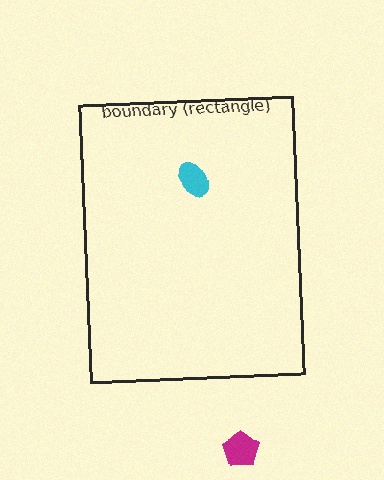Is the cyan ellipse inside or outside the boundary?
Inside.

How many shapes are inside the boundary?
1 inside, 1 outside.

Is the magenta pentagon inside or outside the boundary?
Outside.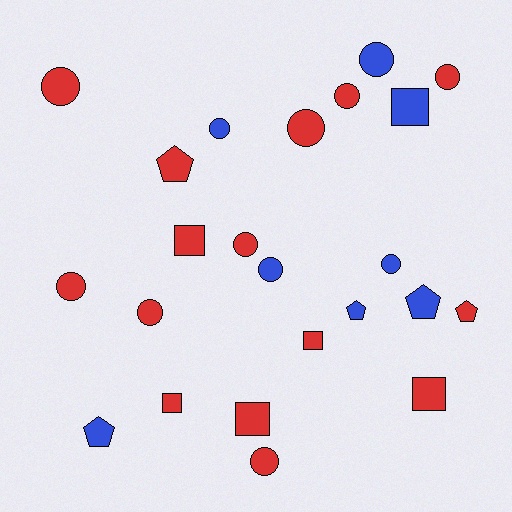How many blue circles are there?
There are 4 blue circles.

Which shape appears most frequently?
Circle, with 12 objects.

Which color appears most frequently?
Red, with 15 objects.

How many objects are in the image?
There are 23 objects.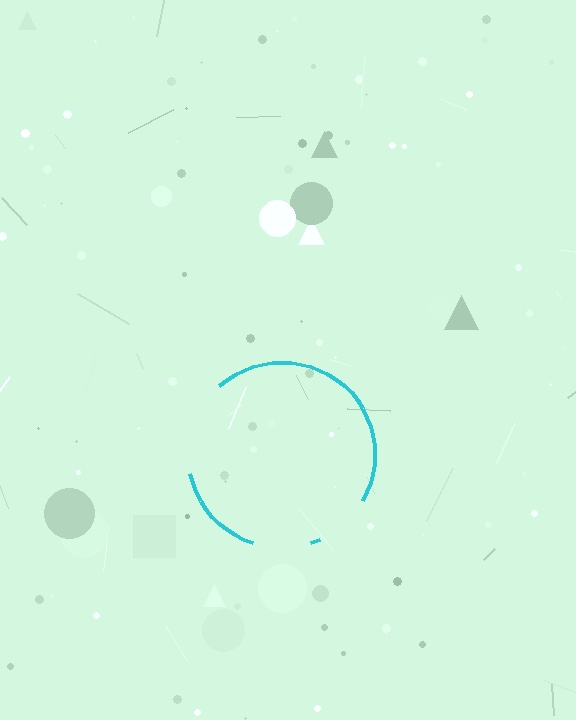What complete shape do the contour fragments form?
The contour fragments form a circle.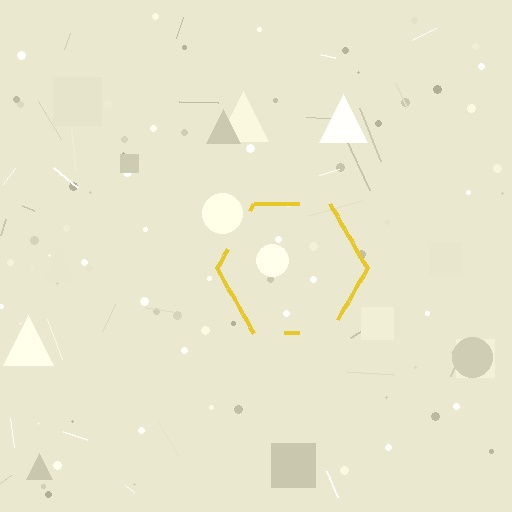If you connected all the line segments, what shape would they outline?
They would outline a hexagon.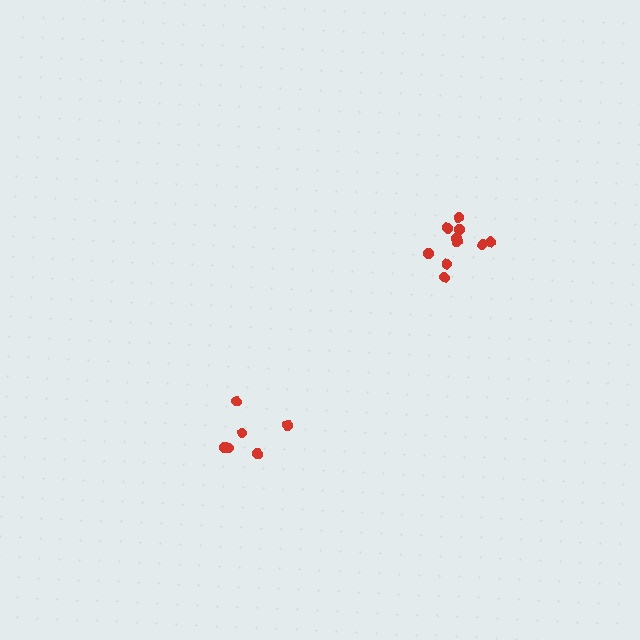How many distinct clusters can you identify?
There are 2 distinct clusters.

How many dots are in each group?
Group 1: 10 dots, Group 2: 6 dots (16 total).